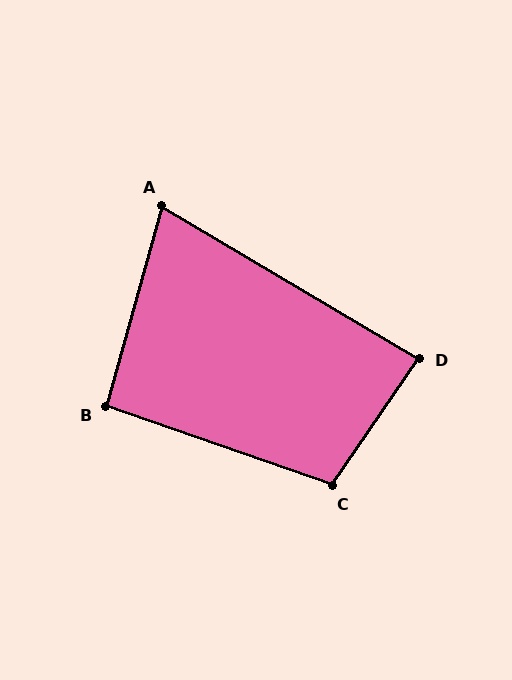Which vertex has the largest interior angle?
C, at approximately 105 degrees.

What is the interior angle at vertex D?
Approximately 86 degrees (approximately right).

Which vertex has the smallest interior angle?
A, at approximately 75 degrees.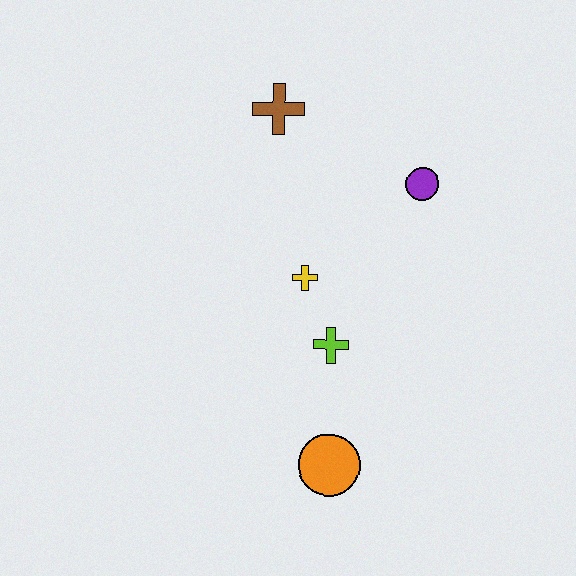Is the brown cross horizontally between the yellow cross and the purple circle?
No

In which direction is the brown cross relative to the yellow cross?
The brown cross is above the yellow cross.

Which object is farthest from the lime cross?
The brown cross is farthest from the lime cross.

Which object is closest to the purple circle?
The yellow cross is closest to the purple circle.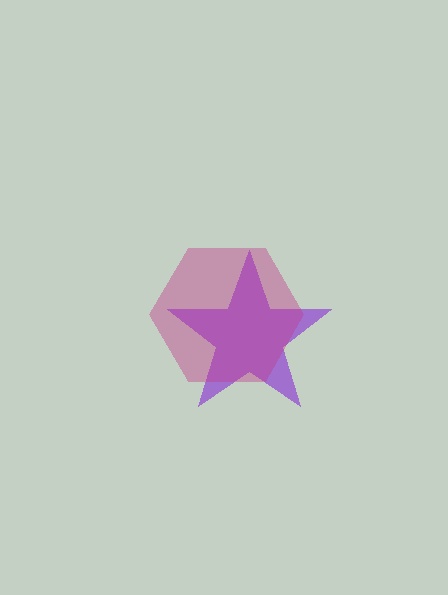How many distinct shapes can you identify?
There are 2 distinct shapes: a purple star, a magenta hexagon.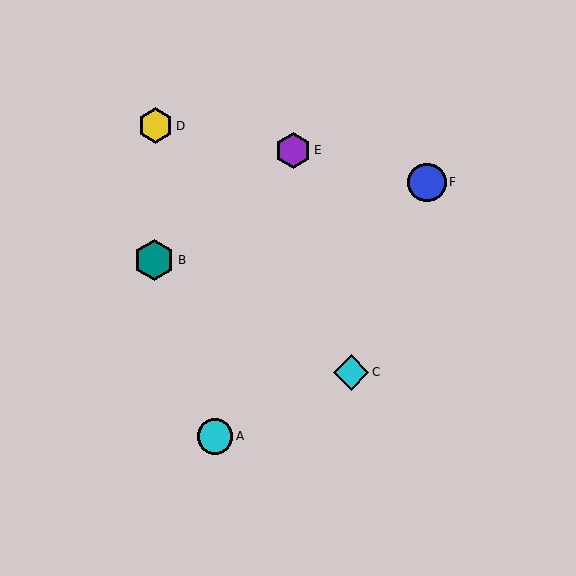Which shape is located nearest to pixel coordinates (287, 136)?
The purple hexagon (labeled E) at (293, 150) is nearest to that location.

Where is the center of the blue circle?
The center of the blue circle is at (427, 183).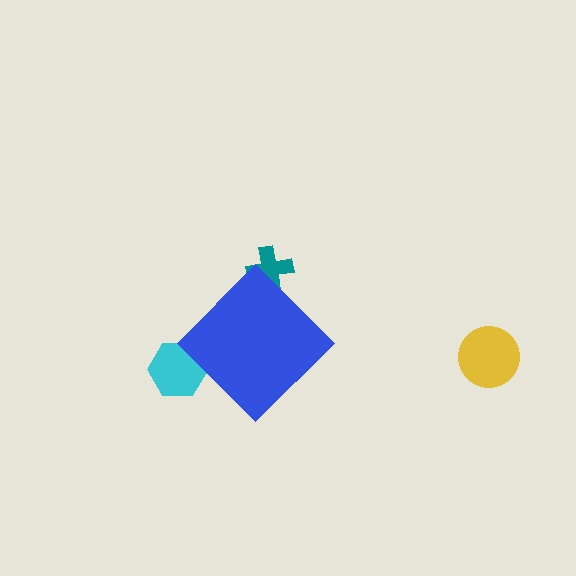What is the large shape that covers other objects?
A blue diamond.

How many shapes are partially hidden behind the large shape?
2 shapes are partially hidden.